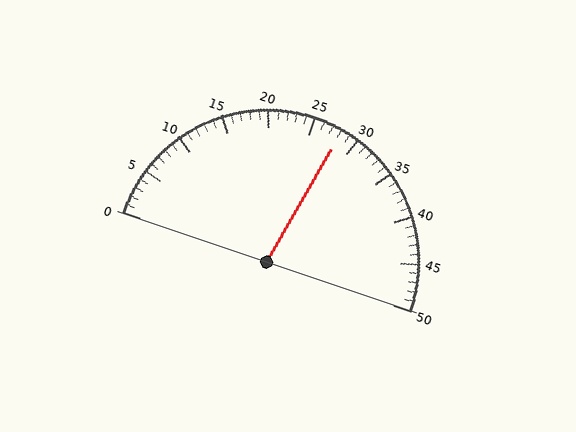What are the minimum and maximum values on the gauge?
The gauge ranges from 0 to 50.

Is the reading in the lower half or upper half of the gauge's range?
The reading is in the upper half of the range (0 to 50).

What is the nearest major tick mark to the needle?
The nearest major tick mark is 30.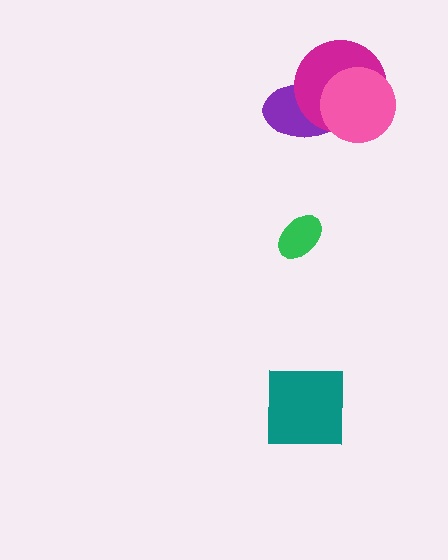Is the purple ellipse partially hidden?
Yes, it is partially covered by another shape.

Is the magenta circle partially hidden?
Yes, it is partially covered by another shape.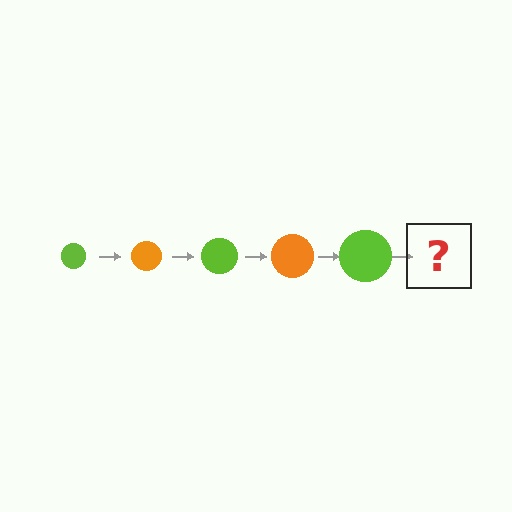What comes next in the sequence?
The next element should be an orange circle, larger than the previous one.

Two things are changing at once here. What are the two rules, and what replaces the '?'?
The two rules are that the circle grows larger each step and the color cycles through lime and orange. The '?' should be an orange circle, larger than the previous one.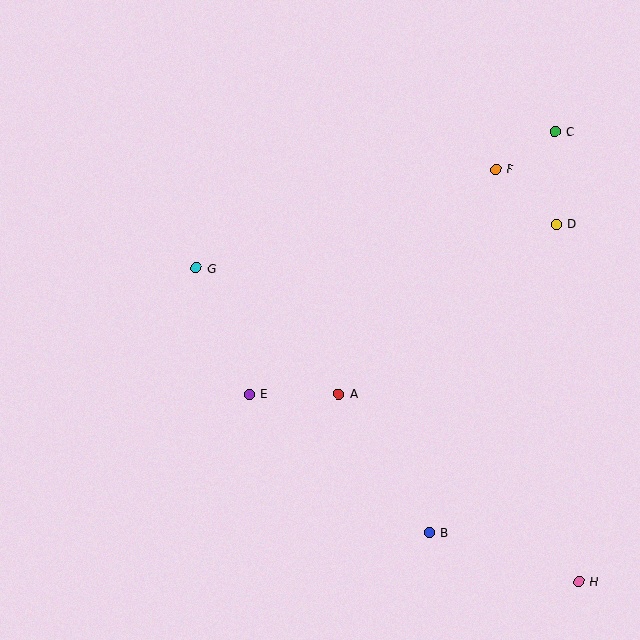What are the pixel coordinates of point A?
Point A is at (339, 394).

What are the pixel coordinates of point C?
Point C is at (555, 132).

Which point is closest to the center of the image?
Point A at (339, 394) is closest to the center.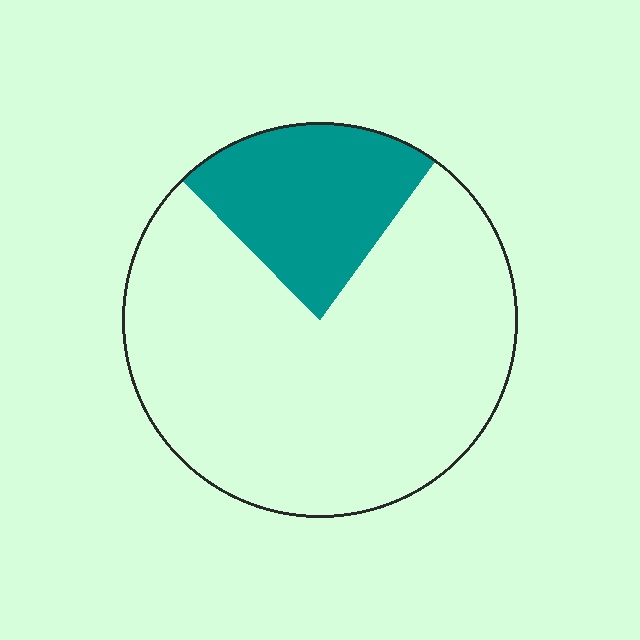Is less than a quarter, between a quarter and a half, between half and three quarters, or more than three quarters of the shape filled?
Less than a quarter.